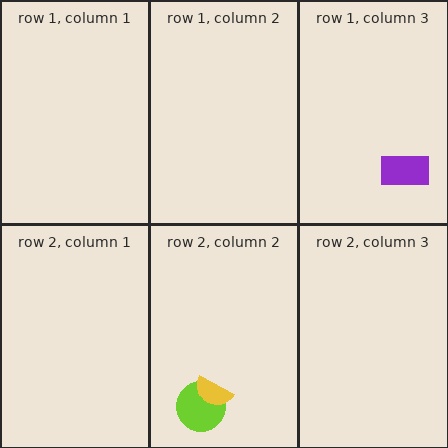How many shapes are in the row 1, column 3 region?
1.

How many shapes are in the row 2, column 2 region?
2.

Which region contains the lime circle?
The row 2, column 2 region.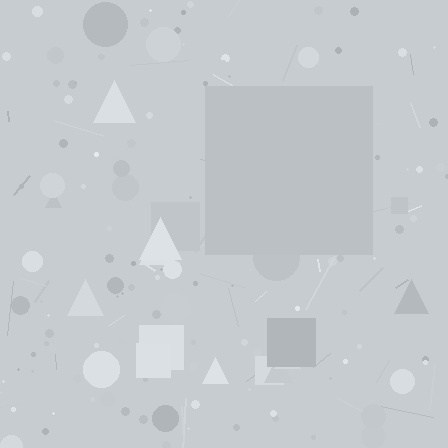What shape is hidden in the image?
A square is hidden in the image.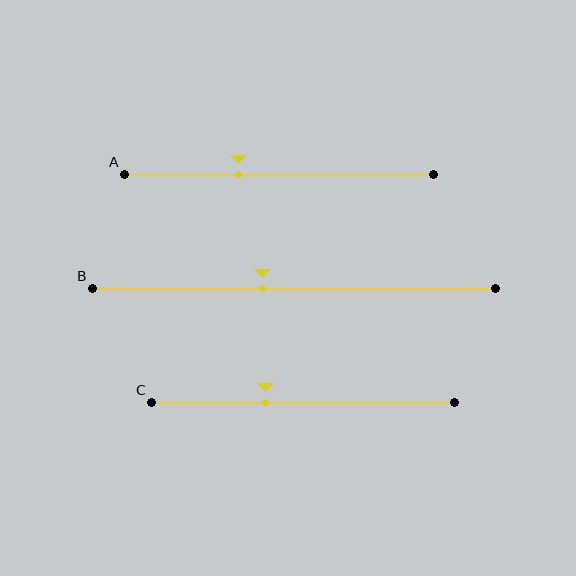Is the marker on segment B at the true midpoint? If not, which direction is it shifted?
No, the marker on segment B is shifted to the left by about 8% of the segment length.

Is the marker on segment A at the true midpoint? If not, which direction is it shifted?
No, the marker on segment A is shifted to the left by about 13% of the segment length.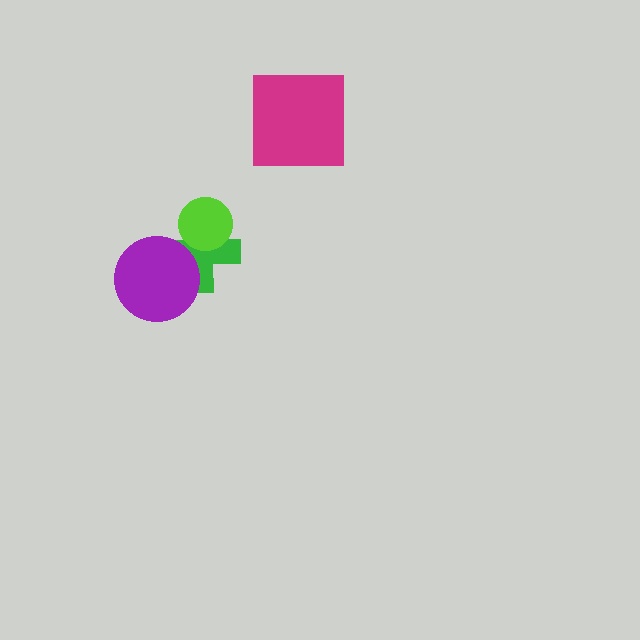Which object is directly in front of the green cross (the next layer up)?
The purple circle is directly in front of the green cross.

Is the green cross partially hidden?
Yes, it is partially covered by another shape.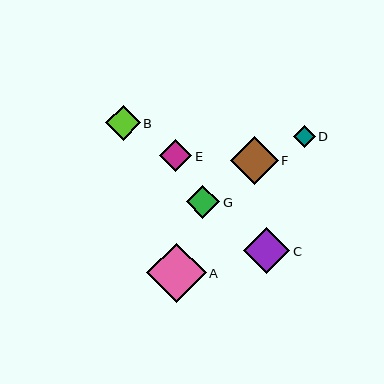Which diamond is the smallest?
Diamond D is the smallest with a size of approximately 22 pixels.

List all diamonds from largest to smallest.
From largest to smallest: A, F, C, B, G, E, D.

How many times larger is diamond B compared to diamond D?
Diamond B is approximately 1.6 times the size of diamond D.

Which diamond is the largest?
Diamond A is the largest with a size of approximately 59 pixels.